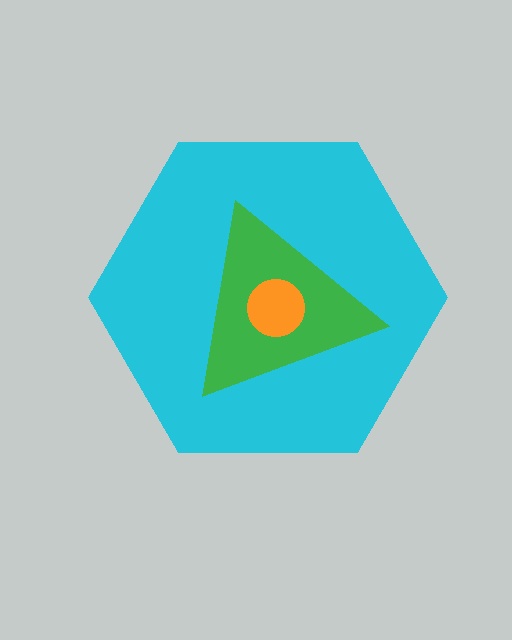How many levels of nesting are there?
3.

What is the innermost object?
The orange circle.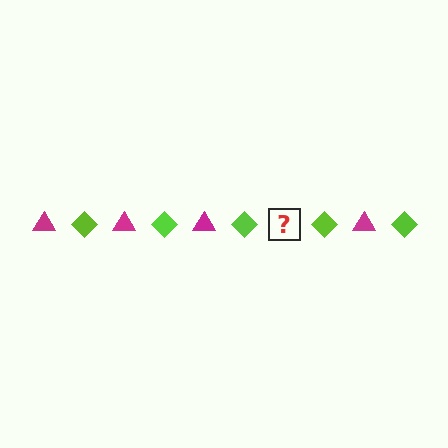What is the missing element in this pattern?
The missing element is a magenta triangle.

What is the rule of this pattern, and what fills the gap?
The rule is that the pattern alternates between magenta triangle and lime diamond. The gap should be filled with a magenta triangle.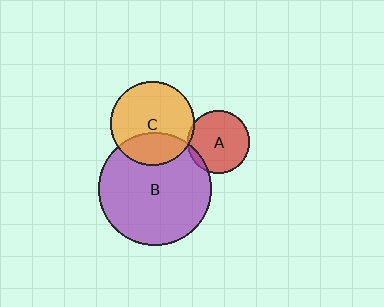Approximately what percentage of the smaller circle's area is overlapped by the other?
Approximately 30%.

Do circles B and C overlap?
Yes.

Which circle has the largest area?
Circle B (purple).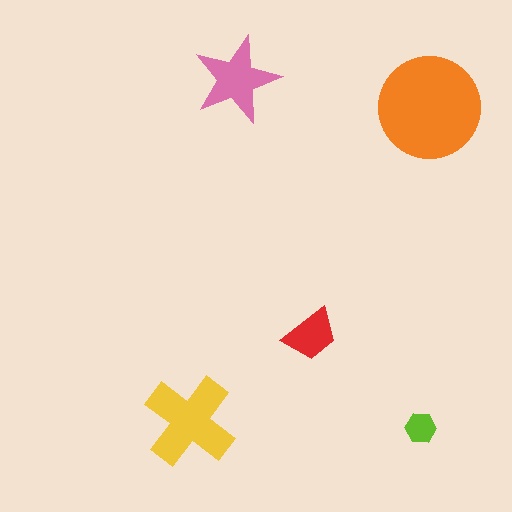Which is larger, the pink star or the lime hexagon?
The pink star.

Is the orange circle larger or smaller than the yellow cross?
Larger.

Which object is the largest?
The orange circle.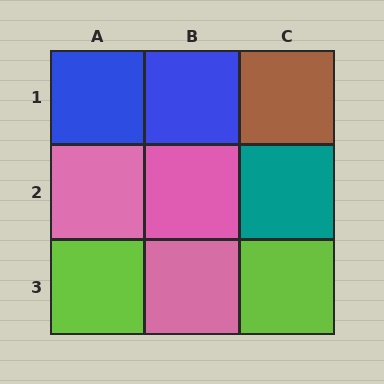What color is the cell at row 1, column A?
Blue.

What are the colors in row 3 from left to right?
Lime, pink, lime.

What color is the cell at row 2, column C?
Teal.